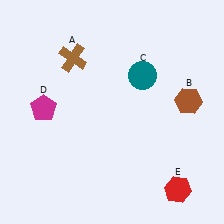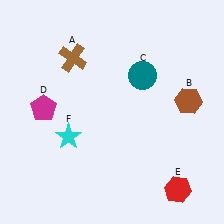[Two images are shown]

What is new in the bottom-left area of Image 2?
A cyan star (F) was added in the bottom-left area of Image 2.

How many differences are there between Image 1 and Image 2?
There is 1 difference between the two images.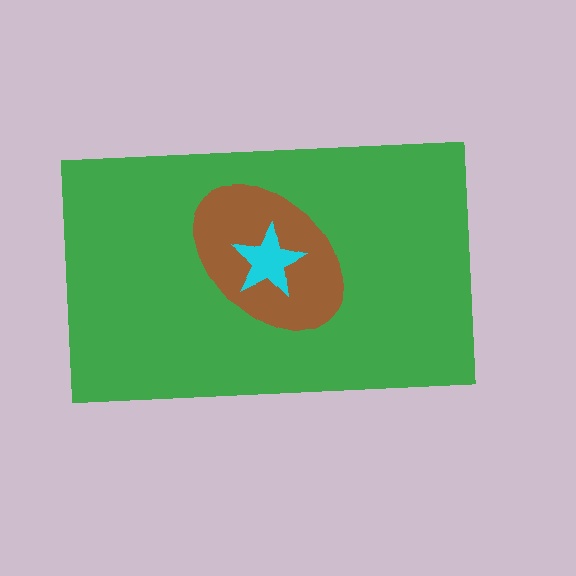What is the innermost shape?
The cyan star.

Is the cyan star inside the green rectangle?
Yes.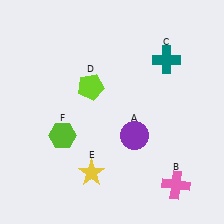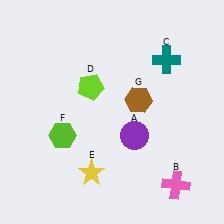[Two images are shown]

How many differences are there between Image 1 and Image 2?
There is 1 difference between the two images.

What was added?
A brown hexagon (G) was added in Image 2.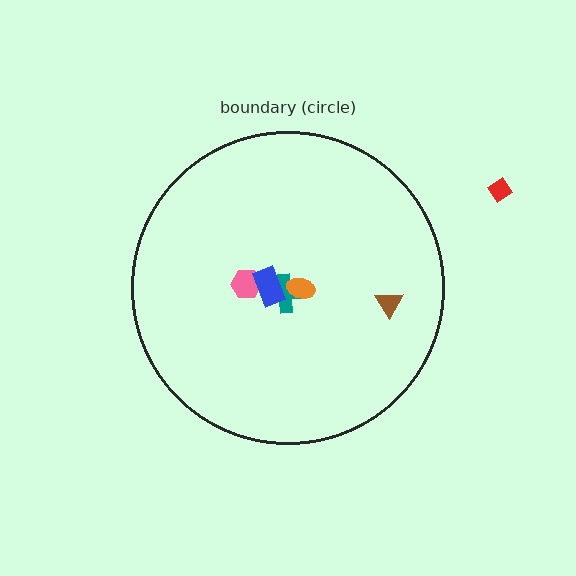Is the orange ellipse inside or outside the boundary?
Inside.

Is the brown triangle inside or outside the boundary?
Inside.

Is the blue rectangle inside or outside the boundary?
Inside.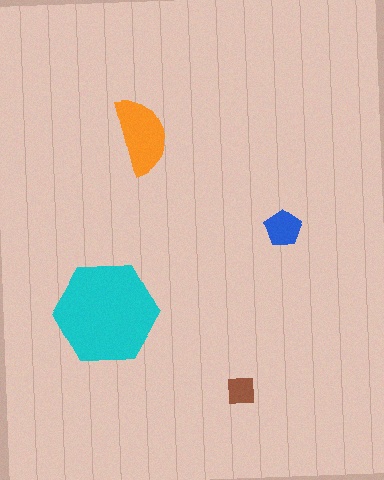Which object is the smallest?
The brown square.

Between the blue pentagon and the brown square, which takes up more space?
The blue pentagon.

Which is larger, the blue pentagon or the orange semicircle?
The orange semicircle.